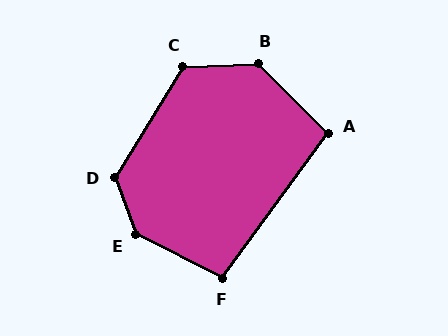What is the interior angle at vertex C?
Approximately 124 degrees (obtuse).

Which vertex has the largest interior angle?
E, at approximately 138 degrees.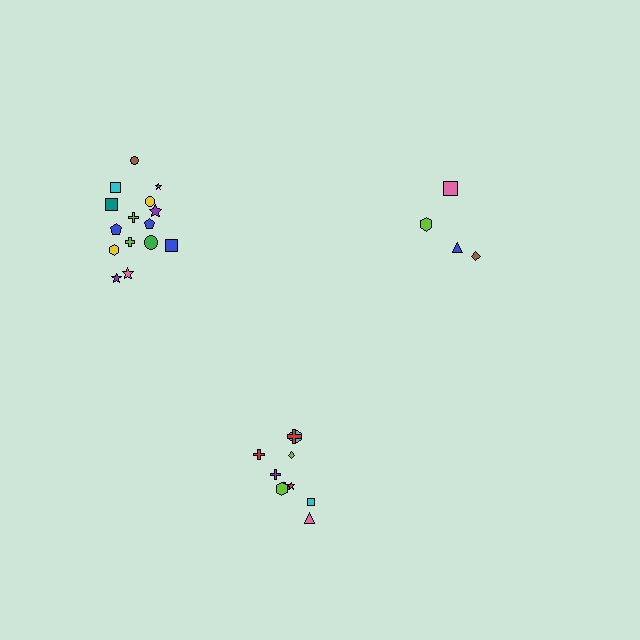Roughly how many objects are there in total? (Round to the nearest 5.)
Roughly 30 objects in total.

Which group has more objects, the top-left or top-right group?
The top-left group.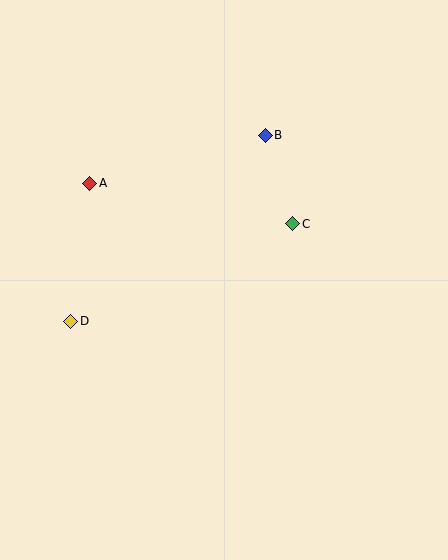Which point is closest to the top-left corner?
Point A is closest to the top-left corner.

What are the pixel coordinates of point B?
Point B is at (265, 135).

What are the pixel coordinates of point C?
Point C is at (293, 224).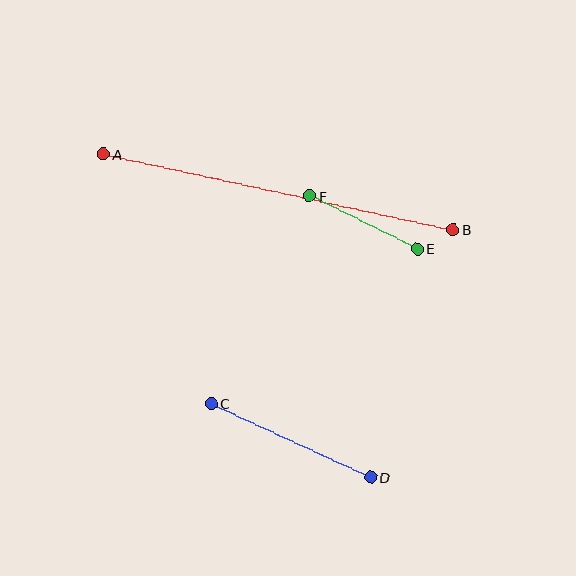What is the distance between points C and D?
The distance is approximately 176 pixels.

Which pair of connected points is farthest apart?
Points A and B are farthest apart.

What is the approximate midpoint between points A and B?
The midpoint is at approximately (278, 192) pixels.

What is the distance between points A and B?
The distance is approximately 358 pixels.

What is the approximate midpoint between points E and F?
The midpoint is at approximately (363, 222) pixels.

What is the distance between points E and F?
The distance is approximately 120 pixels.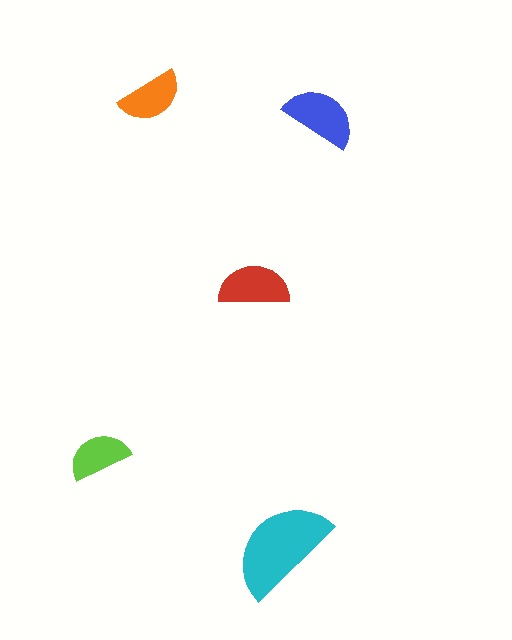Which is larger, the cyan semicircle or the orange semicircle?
The cyan one.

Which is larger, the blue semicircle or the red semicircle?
The blue one.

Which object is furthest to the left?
The lime semicircle is leftmost.